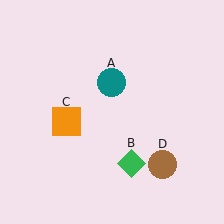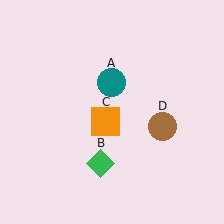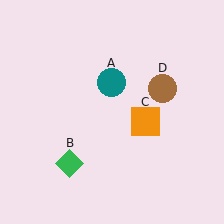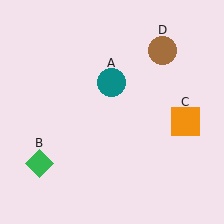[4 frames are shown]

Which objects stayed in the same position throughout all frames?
Teal circle (object A) remained stationary.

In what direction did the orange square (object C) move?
The orange square (object C) moved right.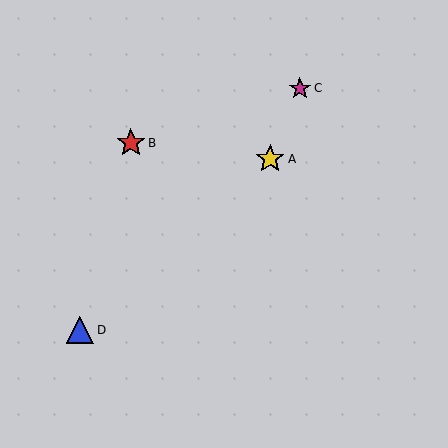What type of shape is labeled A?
Shape A is a yellow star.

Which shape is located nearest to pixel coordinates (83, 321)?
The blue triangle (labeled D) at (80, 330) is nearest to that location.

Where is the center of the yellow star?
The center of the yellow star is at (270, 159).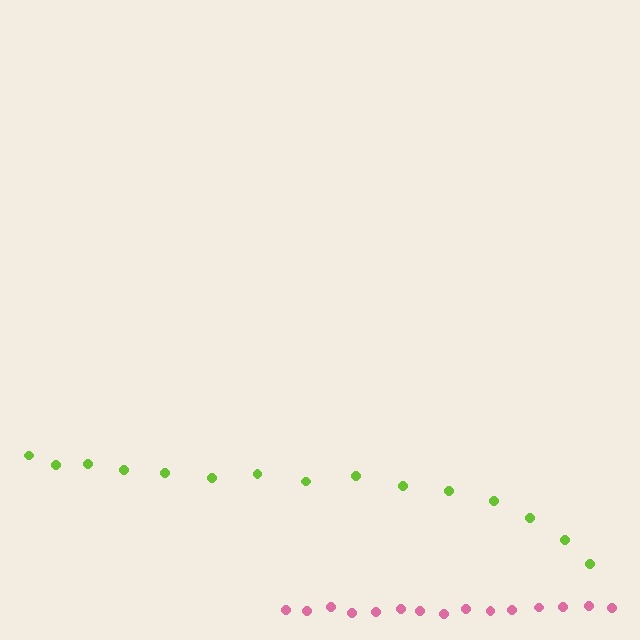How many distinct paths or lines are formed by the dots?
There are 2 distinct paths.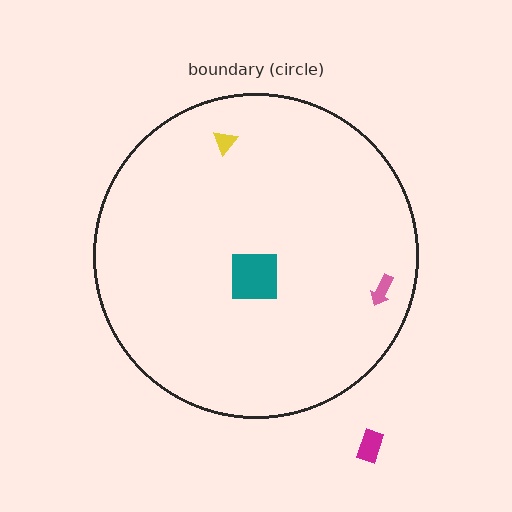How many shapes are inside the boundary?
3 inside, 1 outside.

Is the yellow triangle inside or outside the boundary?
Inside.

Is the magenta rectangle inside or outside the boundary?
Outside.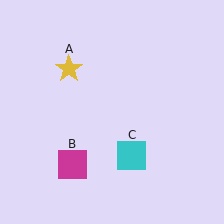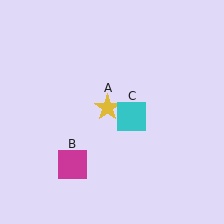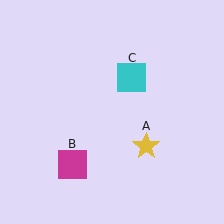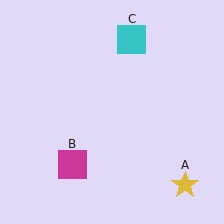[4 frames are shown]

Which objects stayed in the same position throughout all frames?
Magenta square (object B) remained stationary.